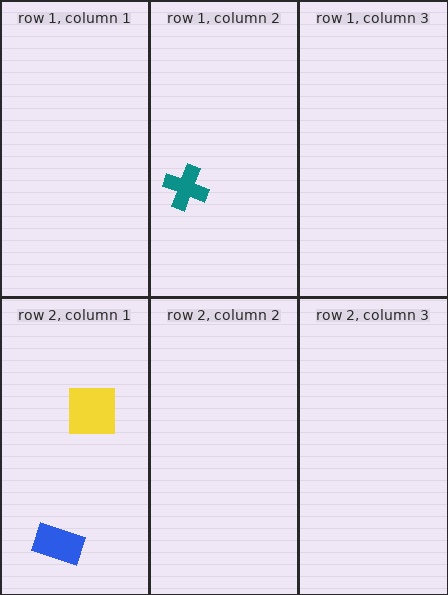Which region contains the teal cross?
The row 1, column 2 region.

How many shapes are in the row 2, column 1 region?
2.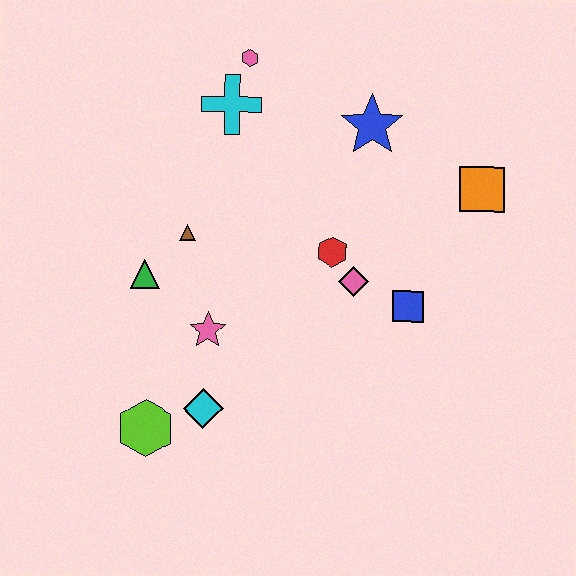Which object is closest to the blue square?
The pink diamond is closest to the blue square.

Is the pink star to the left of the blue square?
Yes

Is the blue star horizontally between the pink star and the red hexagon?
No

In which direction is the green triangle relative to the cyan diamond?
The green triangle is above the cyan diamond.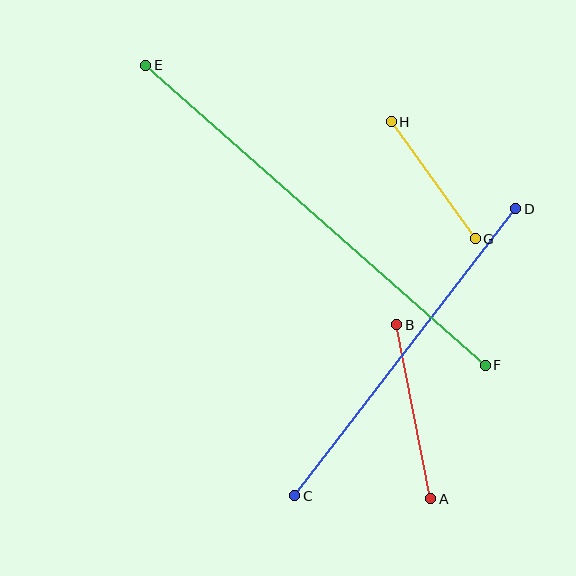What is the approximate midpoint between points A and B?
The midpoint is at approximately (414, 412) pixels.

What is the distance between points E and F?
The distance is approximately 453 pixels.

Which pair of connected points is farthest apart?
Points E and F are farthest apart.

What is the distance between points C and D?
The distance is approximately 362 pixels.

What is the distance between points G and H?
The distance is approximately 144 pixels.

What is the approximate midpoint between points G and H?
The midpoint is at approximately (433, 180) pixels.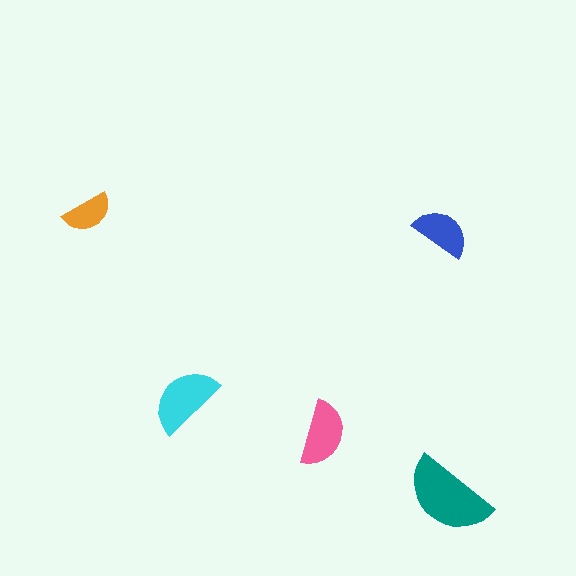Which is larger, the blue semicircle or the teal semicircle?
The teal one.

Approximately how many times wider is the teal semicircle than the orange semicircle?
About 2 times wider.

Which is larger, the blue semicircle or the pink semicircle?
The pink one.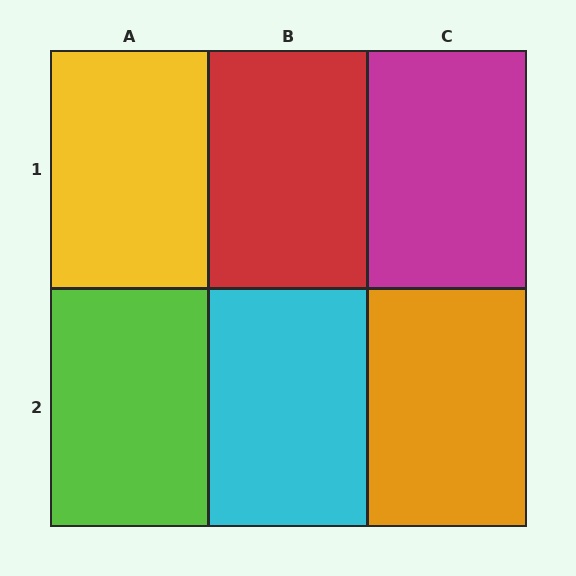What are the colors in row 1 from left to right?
Yellow, red, magenta.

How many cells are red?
1 cell is red.